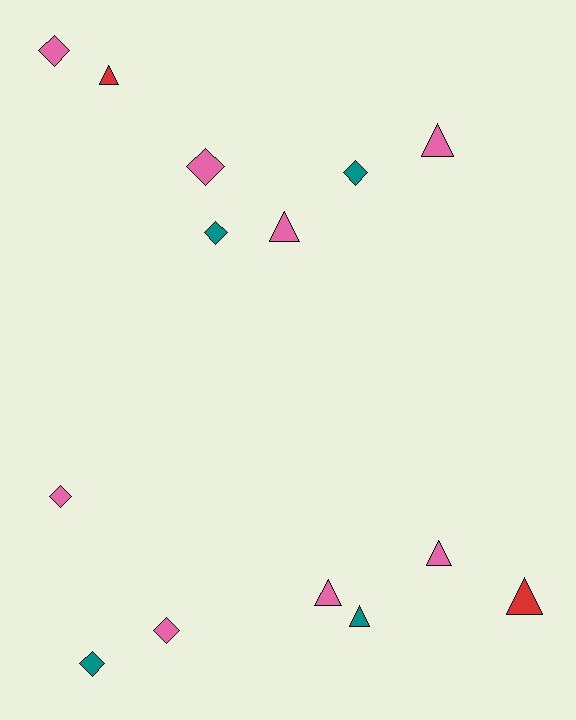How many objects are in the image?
There are 14 objects.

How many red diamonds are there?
There are no red diamonds.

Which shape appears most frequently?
Diamond, with 7 objects.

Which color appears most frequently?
Pink, with 8 objects.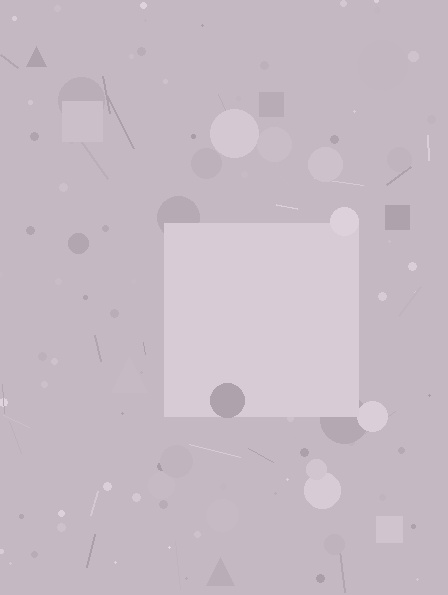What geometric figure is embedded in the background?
A square is embedded in the background.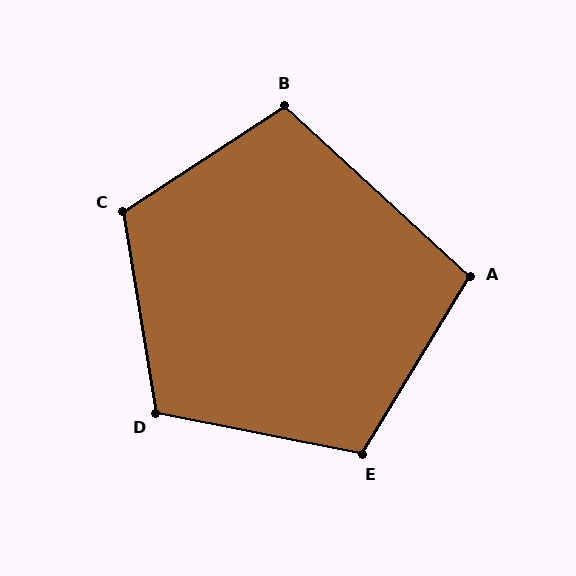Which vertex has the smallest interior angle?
A, at approximately 101 degrees.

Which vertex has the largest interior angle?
C, at approximately 114 degrees.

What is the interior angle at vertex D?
Approximately 111 degrees (obtuse).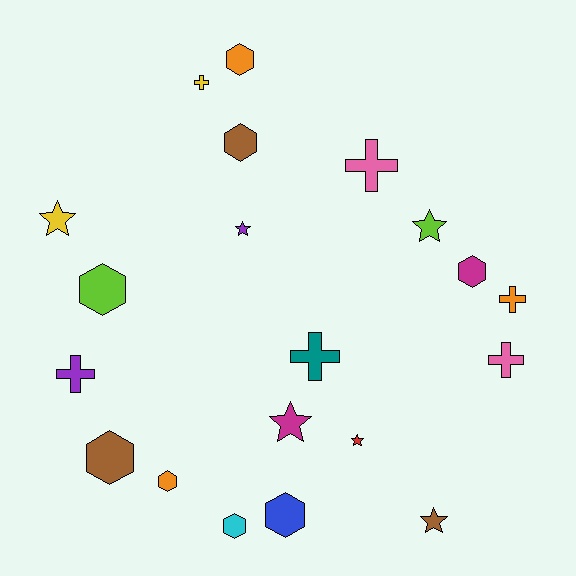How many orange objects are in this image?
There are 3 orange objects.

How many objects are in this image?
There are 20 objects.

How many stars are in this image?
There are 6 stars.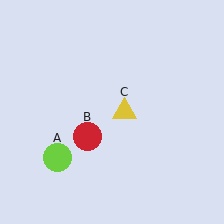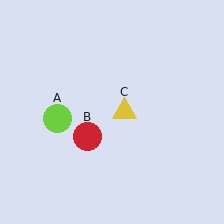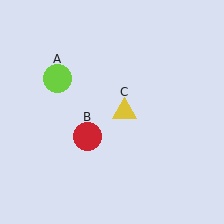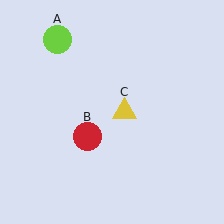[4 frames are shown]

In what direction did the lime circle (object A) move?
The lime circle (object A) moved up.